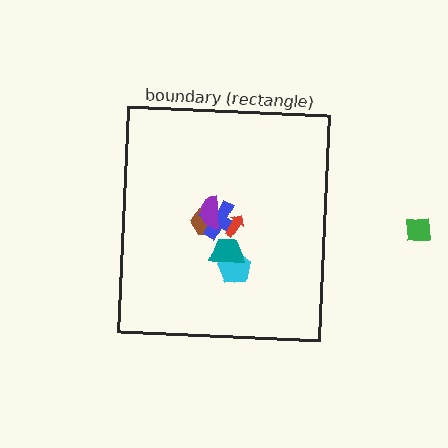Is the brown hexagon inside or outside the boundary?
Inside.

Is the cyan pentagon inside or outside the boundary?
Inside.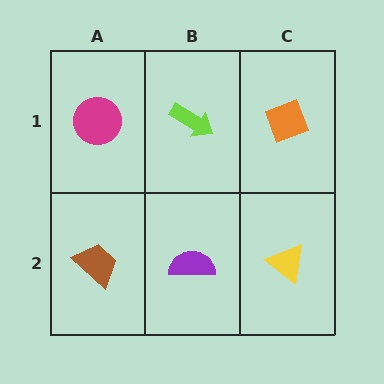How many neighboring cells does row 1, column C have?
2.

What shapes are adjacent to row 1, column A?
A brown trapezoid (row 2, column A), a lime arrow (row 1, column B).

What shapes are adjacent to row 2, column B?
A lime arrow (row 1, column B), a brown trapezoid (row 2, column A), a yellow triangle (row 2, column C).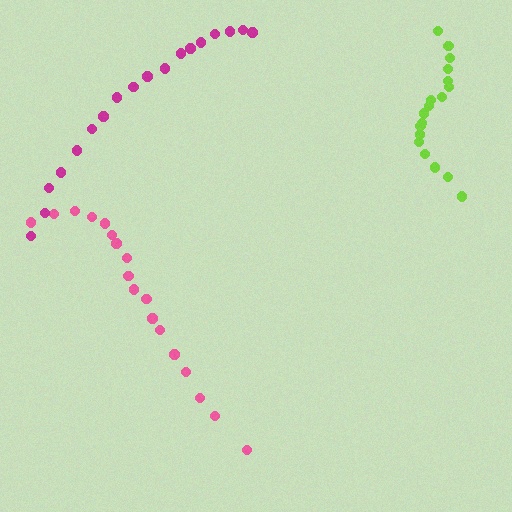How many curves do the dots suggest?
There are 3 distinct paths.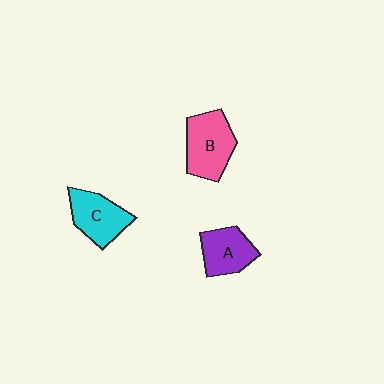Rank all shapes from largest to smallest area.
From largest to smallest: B (pink), C (cyan), A (purple).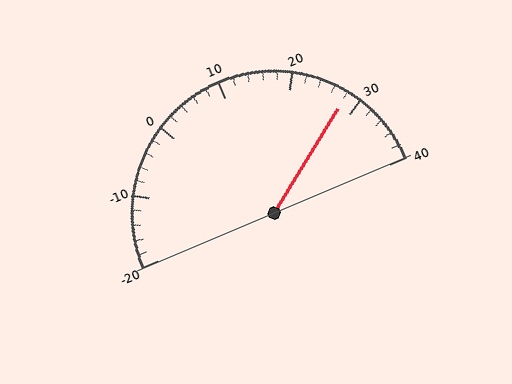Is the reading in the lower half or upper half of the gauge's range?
The reading is in the upper half of the range (-20 to 40).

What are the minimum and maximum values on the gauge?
The gauge ranges from -20 to 40.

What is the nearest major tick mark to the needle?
The nearest major tick mark is 30.